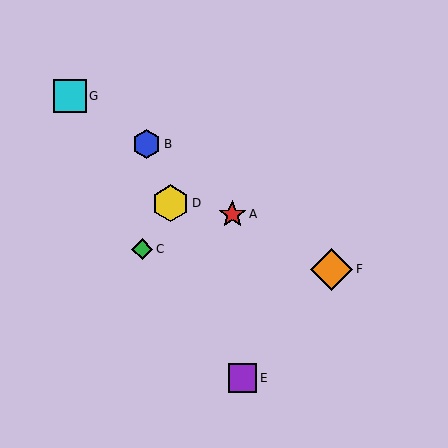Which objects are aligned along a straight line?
Objects B, D, E are aligned along a straight line.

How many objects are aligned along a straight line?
3 objects (B, D, E) are aligned along a straight line.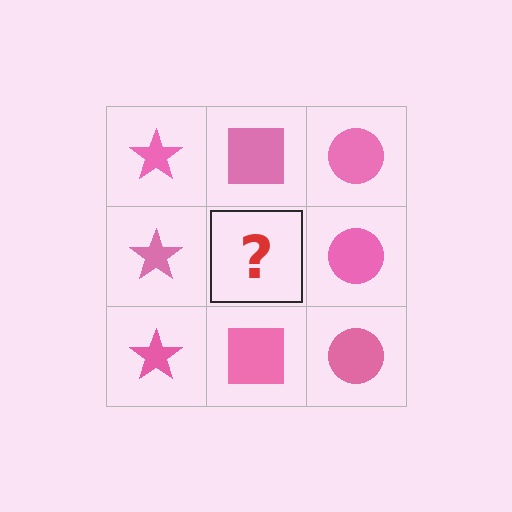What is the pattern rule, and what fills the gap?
The rule is that each column has a consistent shape. The gap should be filled with a pink square.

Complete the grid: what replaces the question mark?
The question mark should be replaced with a pink square.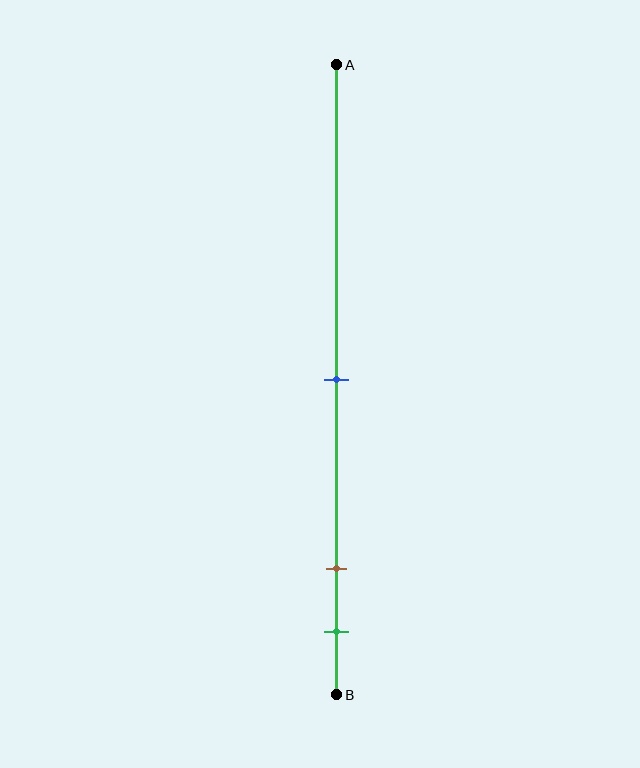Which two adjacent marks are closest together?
The brown and green marks are the closest adjacent pair.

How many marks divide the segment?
There are 3 marks dividing the segment.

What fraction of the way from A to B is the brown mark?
The brown mark is approximately 80% (0.8) of the way from A to B.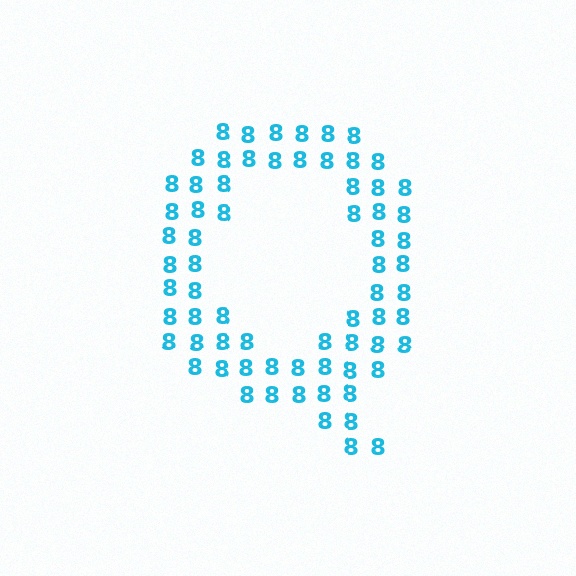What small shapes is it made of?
It is made of small digit 8's.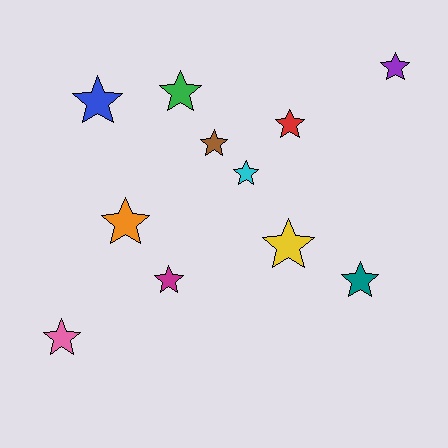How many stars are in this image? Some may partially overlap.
There are 11 stars.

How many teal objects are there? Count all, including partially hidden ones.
There is 1 teal object.